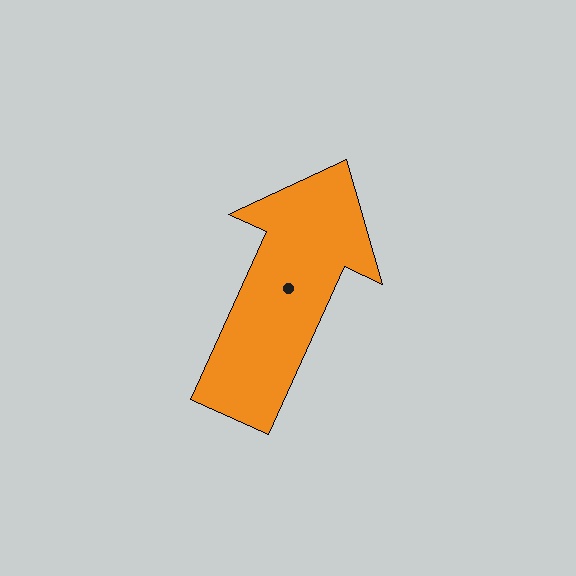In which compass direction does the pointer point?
Northeast.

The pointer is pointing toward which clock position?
Roughly 1 o'clock.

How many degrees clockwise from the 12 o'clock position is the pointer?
Approximately 24 degrees.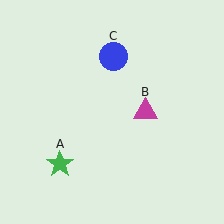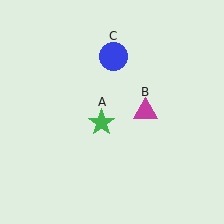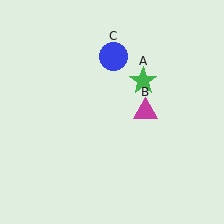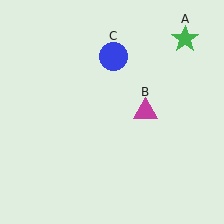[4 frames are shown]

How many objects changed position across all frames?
1 object changed position: green star (object A).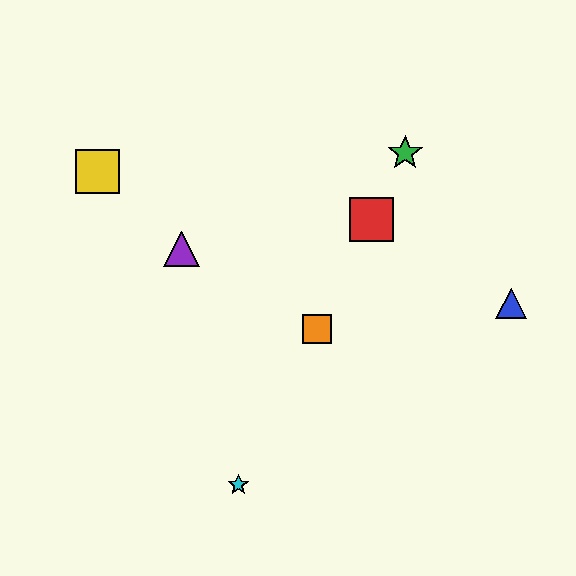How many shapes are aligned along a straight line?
4 shapes (the red square, the green star, the orange square, the cyan star) are aligned along a straight line.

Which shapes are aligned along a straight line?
The red square, the green star, the orange square, the cyan star are aligned along a straight line.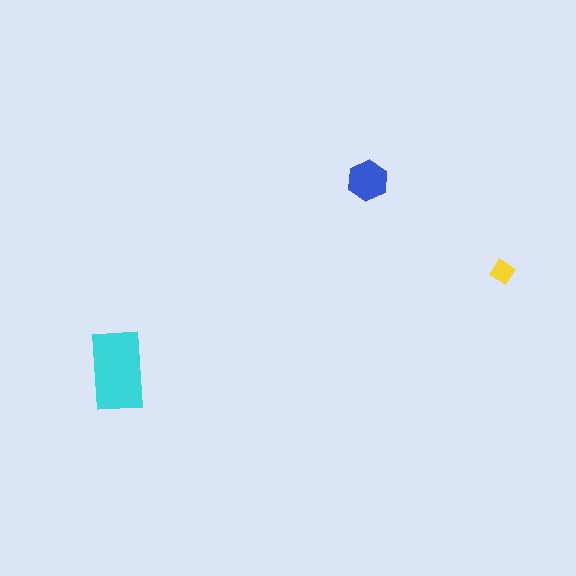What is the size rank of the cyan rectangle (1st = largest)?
1st.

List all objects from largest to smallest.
The cyan rectangle, the blue hexagon, the yellow diamond.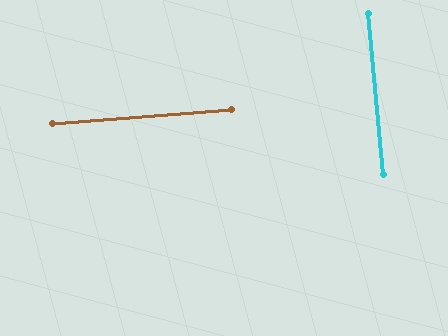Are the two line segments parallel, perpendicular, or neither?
Perpendicular — they meet at approximately 89°.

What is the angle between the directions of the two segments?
Approximately 89 degrees.